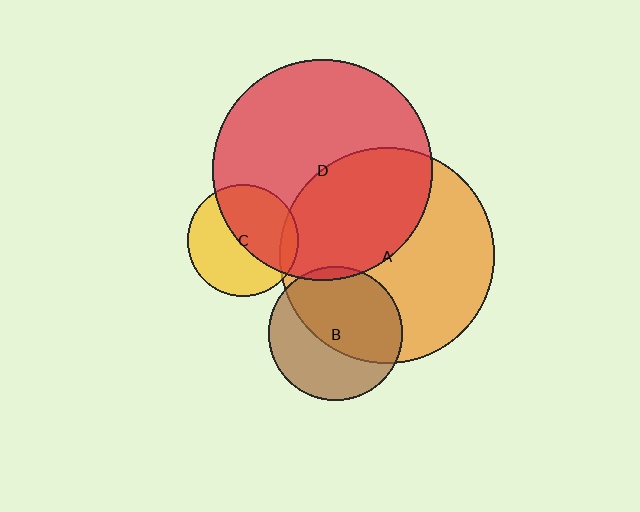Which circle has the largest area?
Circle D (red).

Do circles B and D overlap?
Yes.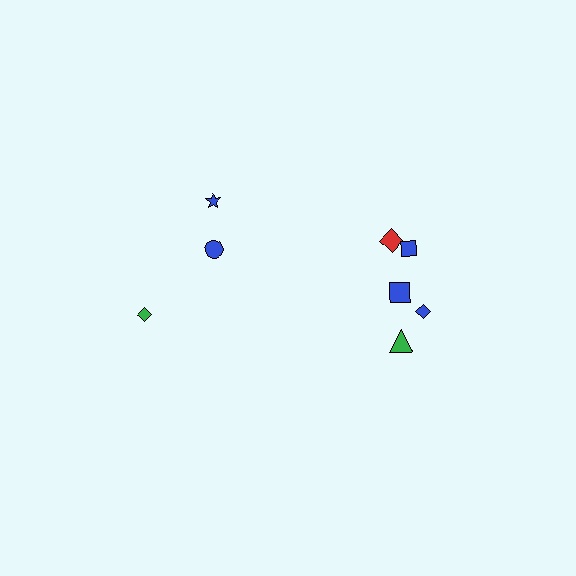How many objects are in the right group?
There are 5 objects.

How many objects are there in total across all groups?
There are 8 objects.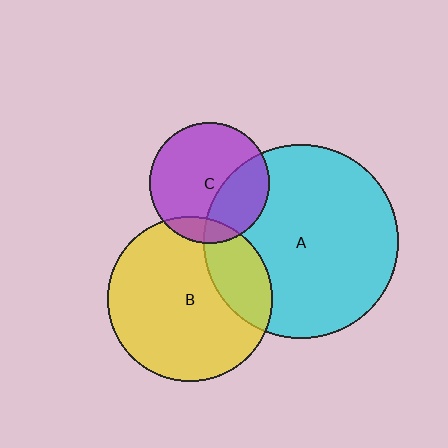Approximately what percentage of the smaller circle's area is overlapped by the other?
Approximately 30%.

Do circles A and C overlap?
Yes.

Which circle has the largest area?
Circle A (cyan).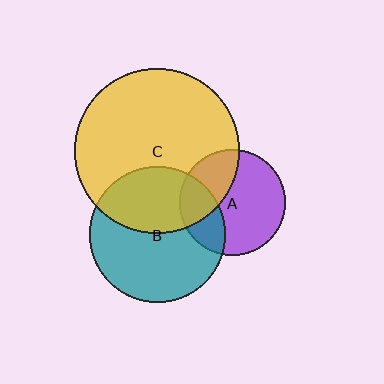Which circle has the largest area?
Circle C (yellow).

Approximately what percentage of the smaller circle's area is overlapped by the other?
Approximately 35%.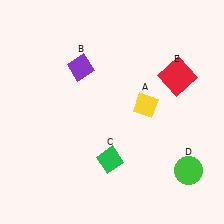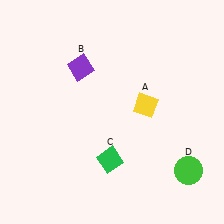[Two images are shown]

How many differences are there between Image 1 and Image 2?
There is 1 difference between the two images.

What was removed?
The red square (E) was removed in Image 2.